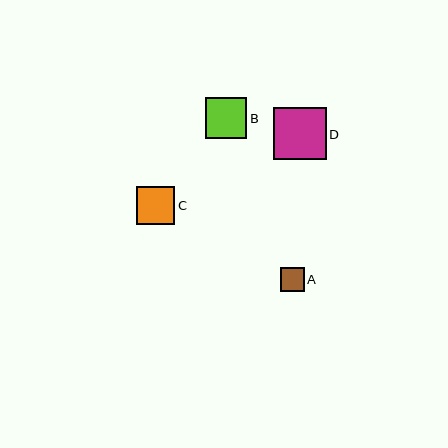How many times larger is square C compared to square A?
Square C is approximately 1.6 times the size of square A.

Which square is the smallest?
Square A is the smallest with a size of approximately 24 pixels.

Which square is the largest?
Square D is the largest with a size of approximately 53 pixels.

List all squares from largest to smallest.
From largest to smallest: D, B, C, A.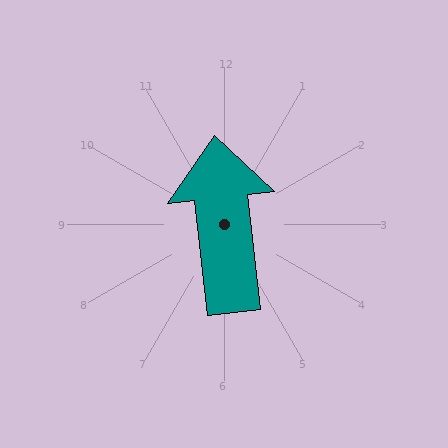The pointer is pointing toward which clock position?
Roughly 12 o'clock.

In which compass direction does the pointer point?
North.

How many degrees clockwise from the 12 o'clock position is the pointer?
Approximately 354 degrees.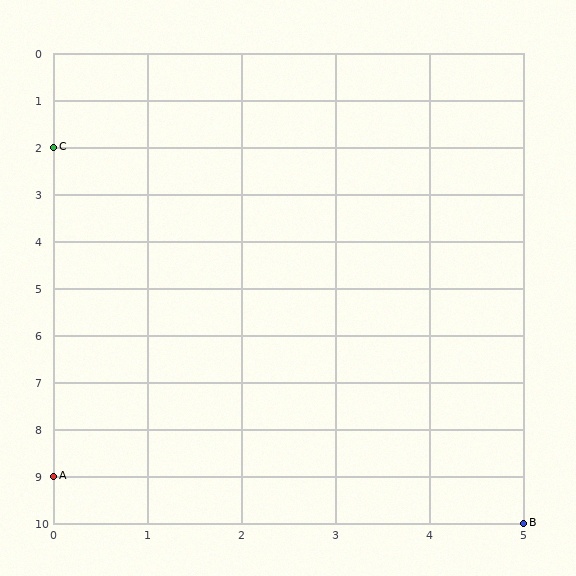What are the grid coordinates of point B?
Point B is at grid coordinates (5, 10).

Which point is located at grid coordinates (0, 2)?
Point C is at (0, 2).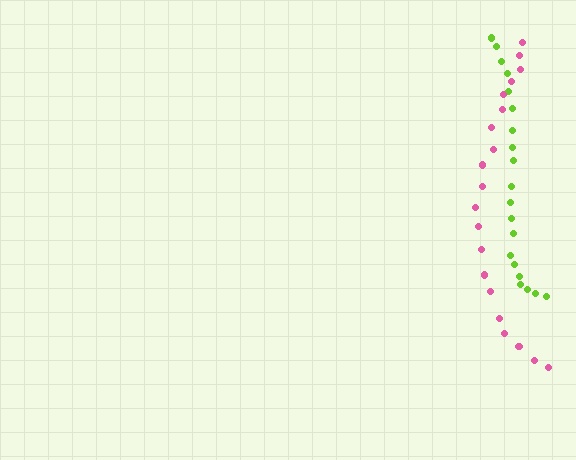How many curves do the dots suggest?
There are 2 distinct paths.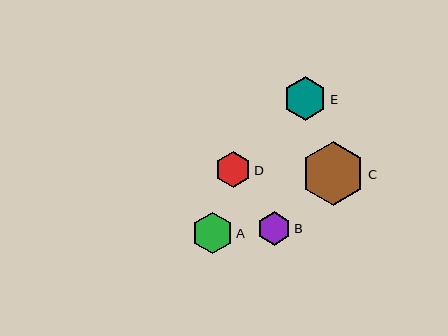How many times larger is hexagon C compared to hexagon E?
Hexagon C is approximately 1.5 times the size of hexagon E.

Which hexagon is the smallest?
Hexagon B is the smallest with a size of approximately 33 pixels.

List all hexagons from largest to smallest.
From largest to smallest: C, E, A, D, B.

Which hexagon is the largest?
Hexagon C is the largest with a size of approximately 64 pixels.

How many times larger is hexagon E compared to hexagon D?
Hexagon E is approximately 1.2 times the size of hexagon D.